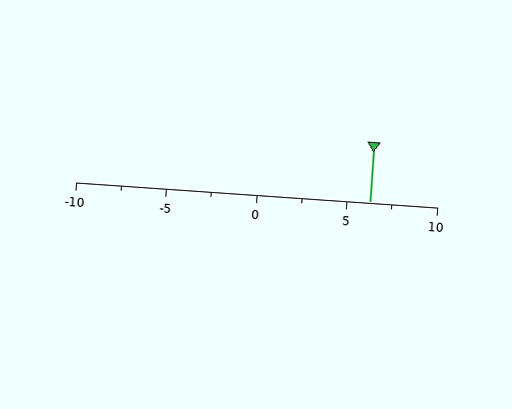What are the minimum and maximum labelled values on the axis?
The axis runs from -10 to 10.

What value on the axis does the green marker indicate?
The marker indicates approximately 6.2.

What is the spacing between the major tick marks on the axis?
The major ticks are spaced 5 apart.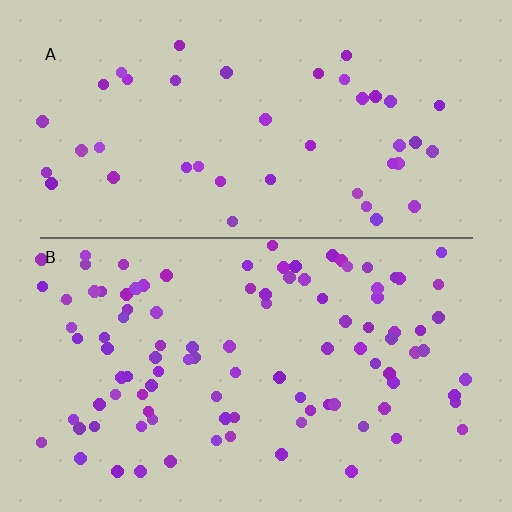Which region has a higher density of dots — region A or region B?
B (the bottom).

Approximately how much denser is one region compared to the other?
Approximately 2.4× — region B over region A.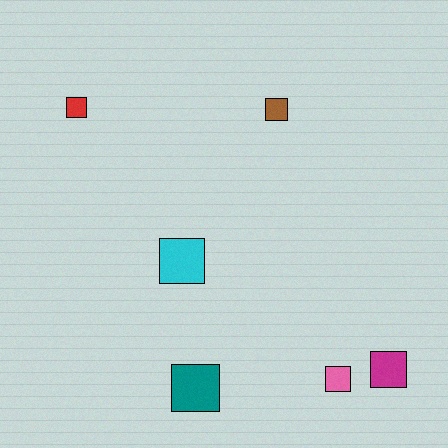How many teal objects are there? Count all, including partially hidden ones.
There is 1 teal object.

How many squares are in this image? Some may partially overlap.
There are 6 squares.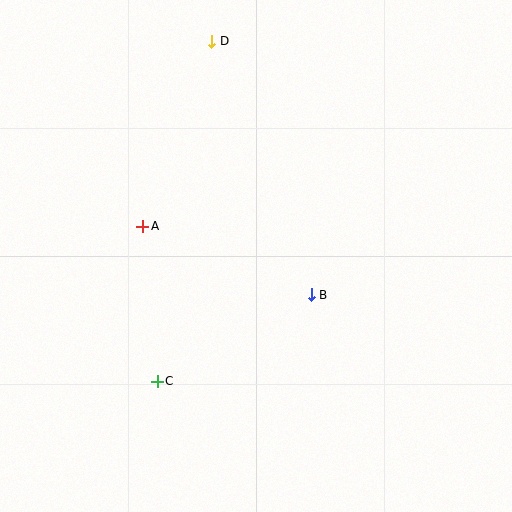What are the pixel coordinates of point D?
Point D is at (212, 41).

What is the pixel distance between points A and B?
The distance between A and B is 182 pixels.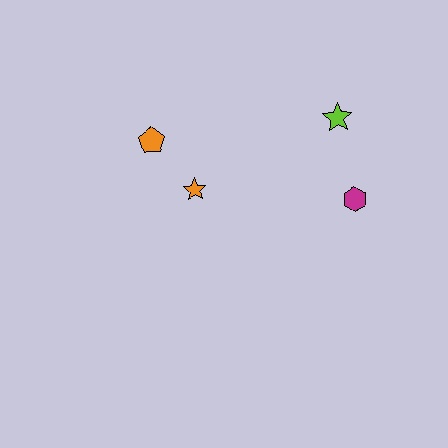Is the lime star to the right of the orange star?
Yes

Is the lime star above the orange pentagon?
Yes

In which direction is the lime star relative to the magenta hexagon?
The lime star is above the magenta hexagon.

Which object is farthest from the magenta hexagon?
The orange pentagon is farthest from the magenta hexagon.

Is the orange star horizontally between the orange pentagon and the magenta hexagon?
Yes